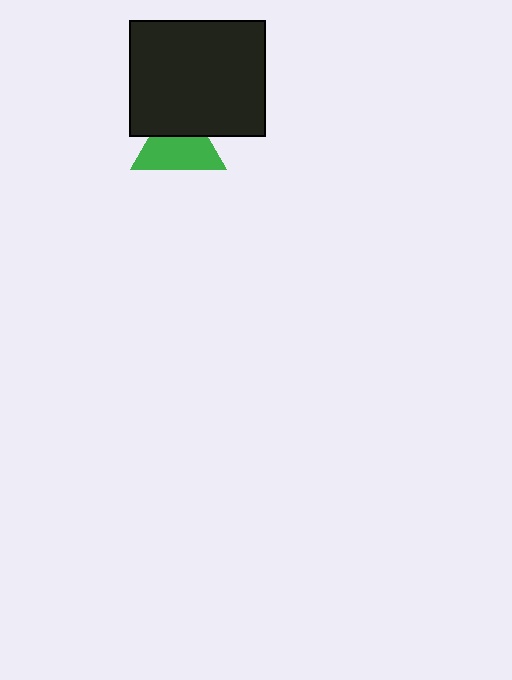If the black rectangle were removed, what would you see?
You would see the complete green triangle.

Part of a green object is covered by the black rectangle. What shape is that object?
It is a triangle.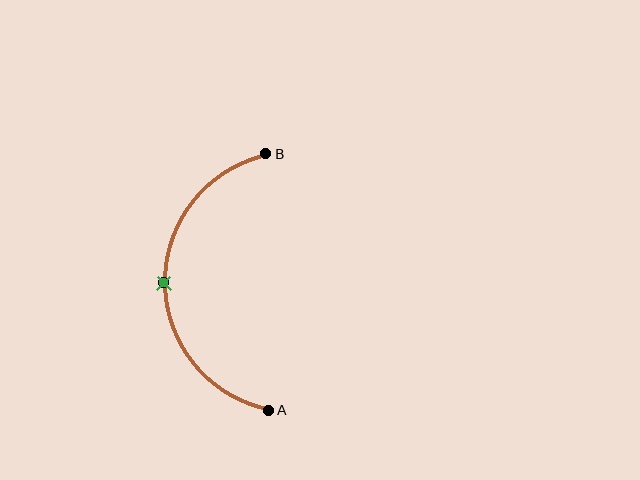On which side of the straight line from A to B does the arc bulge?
The arc bulges to the left of the straight line connecting A and B.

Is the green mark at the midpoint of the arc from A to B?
Yes. The green mark lies on the arc at equal arc-length from both A and B — it is the arc midpoint.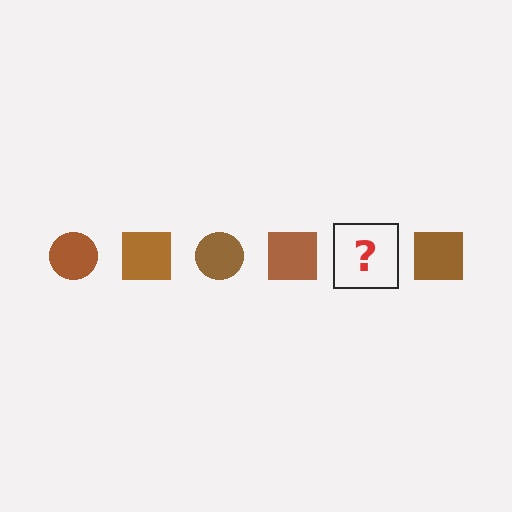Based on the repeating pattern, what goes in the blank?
The blank should be a brown circle.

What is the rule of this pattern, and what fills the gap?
The rule is that the pattern cycles through circle, square shapes in brown. The gap should be filled with a brown circle.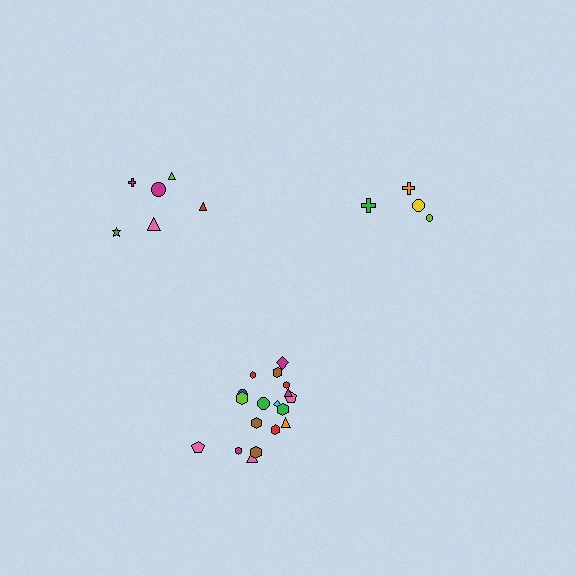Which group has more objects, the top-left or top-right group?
The top-left group.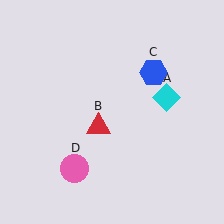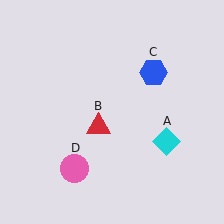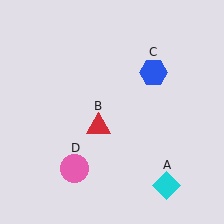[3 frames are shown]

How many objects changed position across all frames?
1 object changed position: cyan diamond (object A).